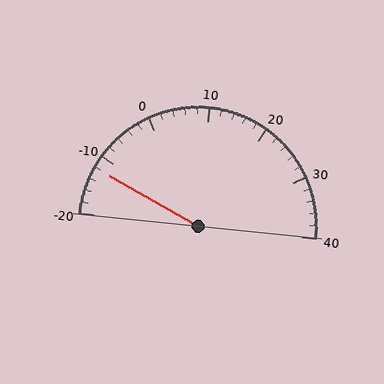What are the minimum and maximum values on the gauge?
The gauge ranges from -20 to 40.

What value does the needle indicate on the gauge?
The needle indicates approximately -12.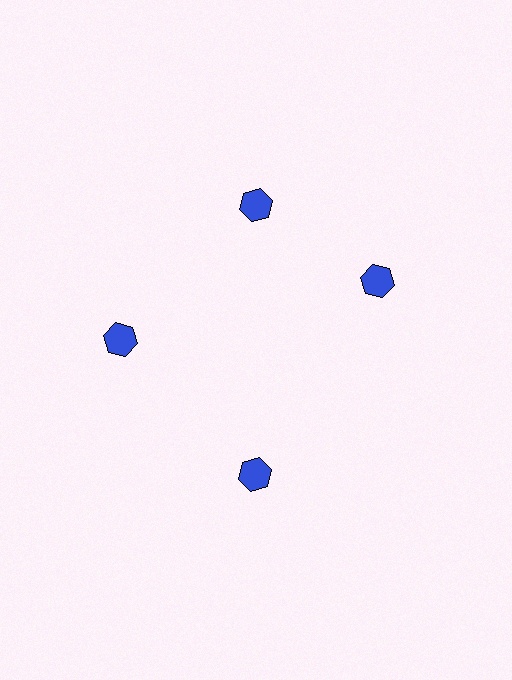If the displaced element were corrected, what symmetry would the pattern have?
It would have 4-fold rotational symmetry — the pattern would map onto itself every 90 degrees.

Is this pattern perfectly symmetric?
No. The 4 blue hexagons are arranged in a ring, but one element near the 3 o'clock position is rotated out of alignment along the ring, breaking the 4-fold rotational symmetry.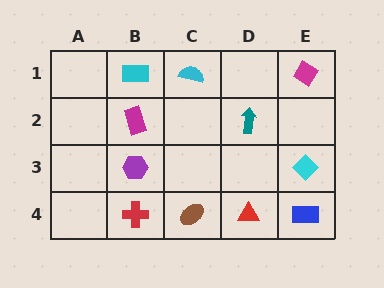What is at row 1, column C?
A cyan semicircle.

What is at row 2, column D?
A teal arrow.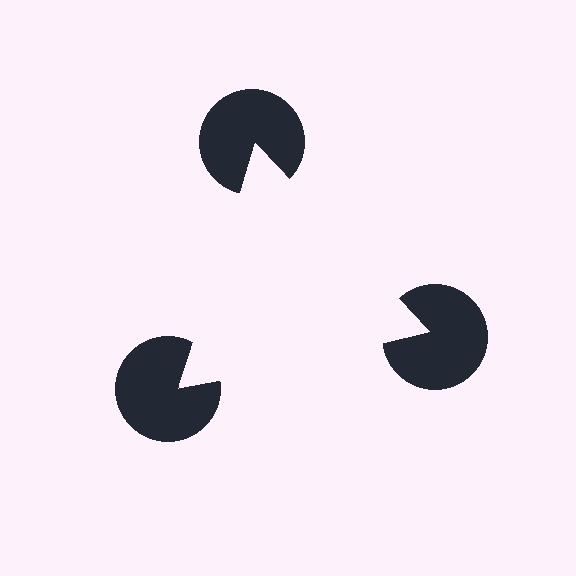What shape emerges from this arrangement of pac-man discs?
An illusory triangle — its edges are inferred from the aligned wedge cuts in the pac-man discs, not physically drawn.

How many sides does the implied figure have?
3 sides.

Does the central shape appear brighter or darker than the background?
It typically appears slightly brighter than the background, even though no actual brightness change is drawn.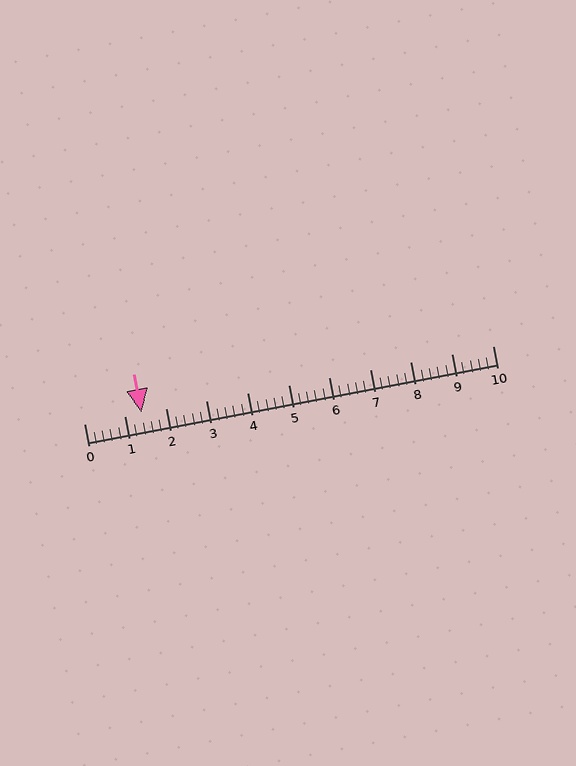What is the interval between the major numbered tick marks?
The major tick marks are spaced 1 units apart.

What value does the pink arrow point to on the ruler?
The pink arrow points to approximately 1.4.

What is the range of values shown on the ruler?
The ruler shows values from 0 to 10.